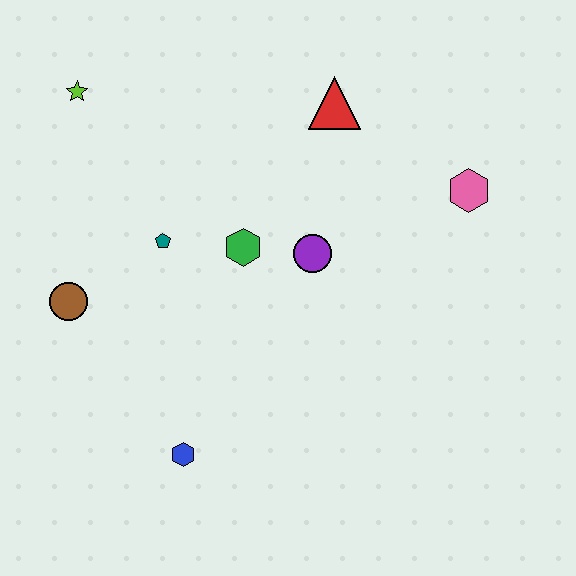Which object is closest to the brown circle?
The teal pentagon is closest to the brown circle.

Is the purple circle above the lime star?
No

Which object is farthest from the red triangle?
The blue hexagon is farthest from the red triangle.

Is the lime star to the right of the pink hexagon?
No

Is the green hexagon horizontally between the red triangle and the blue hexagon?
Yes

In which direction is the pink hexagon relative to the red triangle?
The pink hexagon is to the right of the red triangle.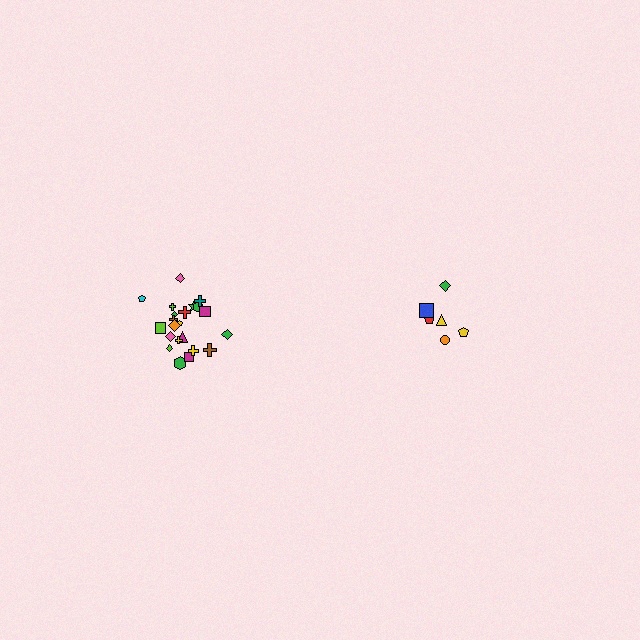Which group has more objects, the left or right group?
The left group.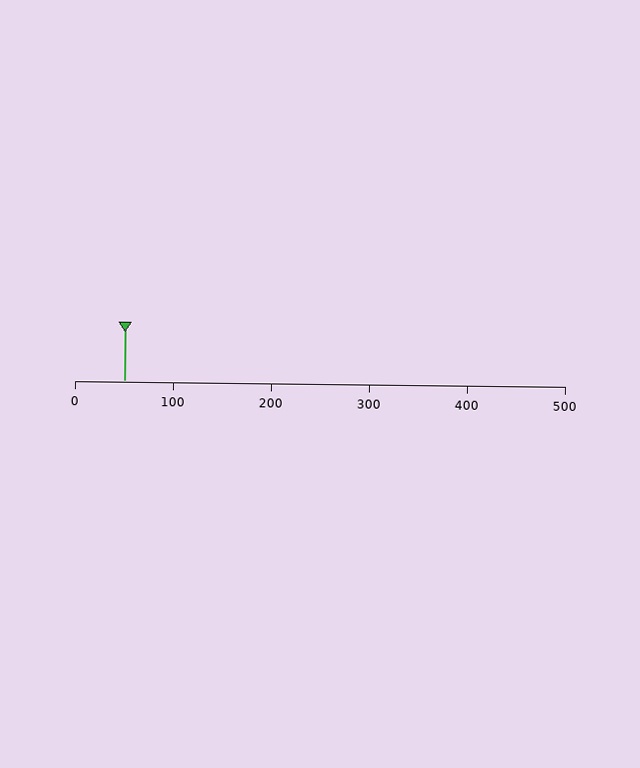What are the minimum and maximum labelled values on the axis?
The axis runs from 0 to 500.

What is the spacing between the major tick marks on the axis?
The major ticks are spaced 100 apart.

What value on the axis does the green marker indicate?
The marker indicates approximately 50.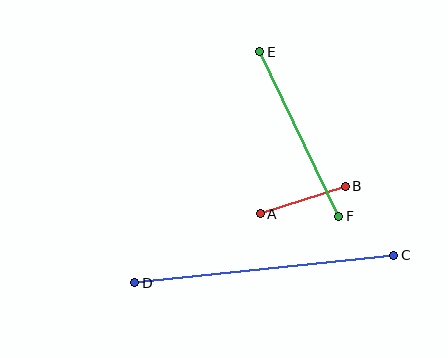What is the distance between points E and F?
The distance is approximately 182 pixels.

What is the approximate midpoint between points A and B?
The midpoint is at approximately (303, 200) pixels.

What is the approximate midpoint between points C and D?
The midpoint is at approximately (264, 269) pixels.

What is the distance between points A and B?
The distance is approximately 90 pixels.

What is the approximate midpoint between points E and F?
The midpoint is at approximately (299, 134) pixels.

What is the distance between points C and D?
The distance is approximately 260 pixels.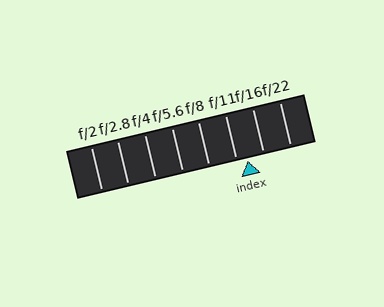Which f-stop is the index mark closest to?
The index mark is closest to f/11.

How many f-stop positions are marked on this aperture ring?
There are 8 f-stop positions marked.